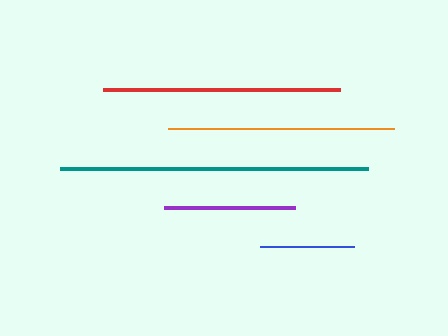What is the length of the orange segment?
The orange segment is approximately 227 pixels long.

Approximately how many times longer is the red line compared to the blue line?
The red line is approximately 2.5 times the length of the blue line.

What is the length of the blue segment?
The blue segment is approximately 95 pixels long.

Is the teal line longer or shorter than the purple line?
The teal line is longer than the purple line.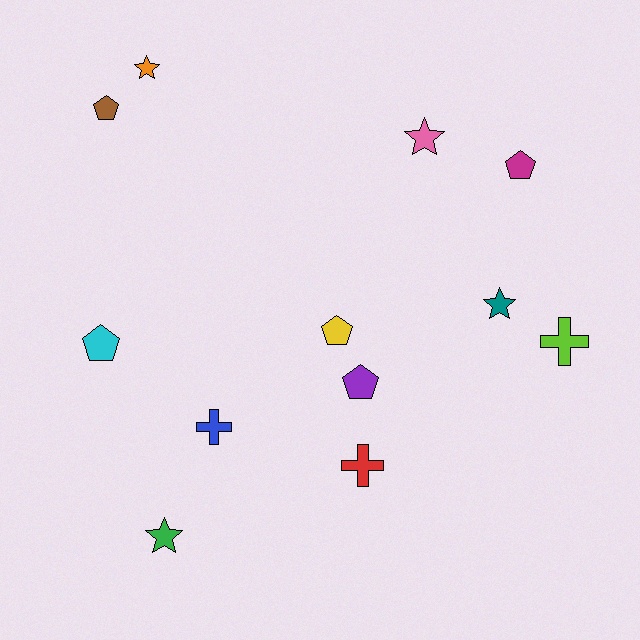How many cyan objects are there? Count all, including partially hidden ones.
There is 1 cyan object.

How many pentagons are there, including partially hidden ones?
There are 5 pentagons.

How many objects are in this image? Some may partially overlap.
There are 12 objects.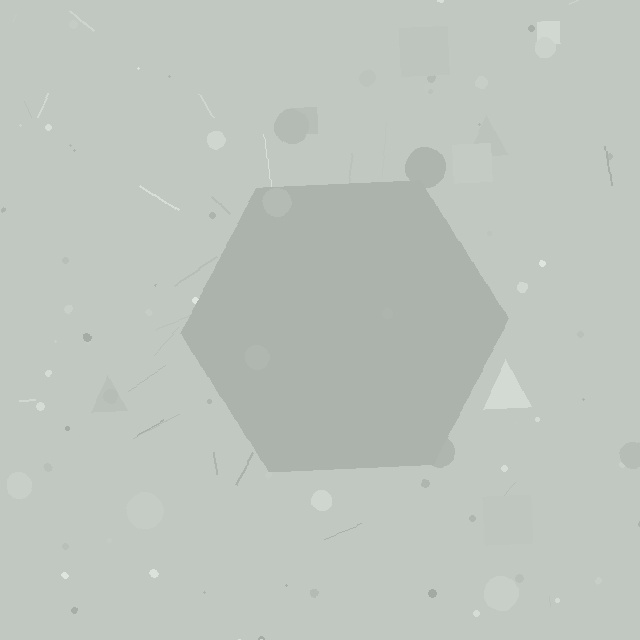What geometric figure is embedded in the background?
A hexagon is embedded in the background.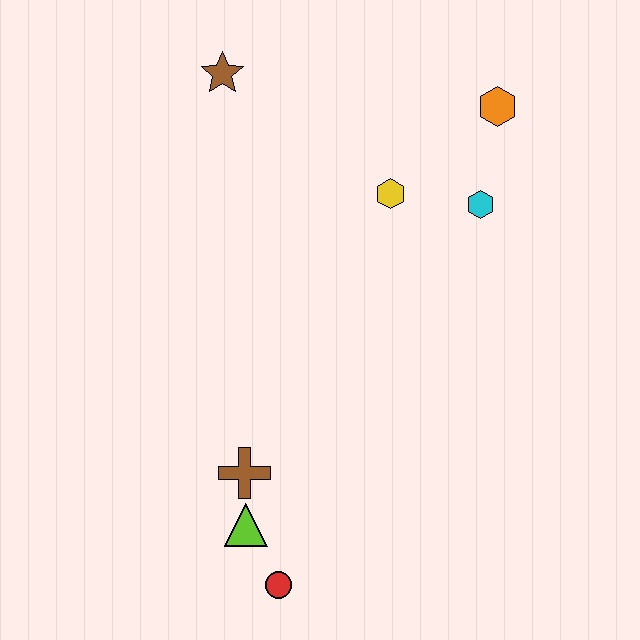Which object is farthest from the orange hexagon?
The red circle is farthest from the orange hexagon.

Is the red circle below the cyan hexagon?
Yes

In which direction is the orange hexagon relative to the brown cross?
The orange hexagon is above the brown cross.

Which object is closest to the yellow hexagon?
The cyan hexagon is closest to the yellow hexagon.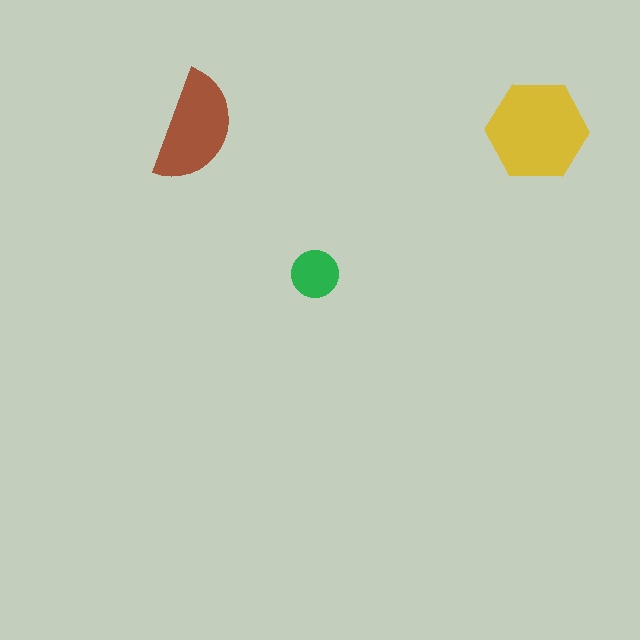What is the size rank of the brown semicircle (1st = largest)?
2nd.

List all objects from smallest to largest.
The green circle, the brown semicircle, the yellow hexagon.